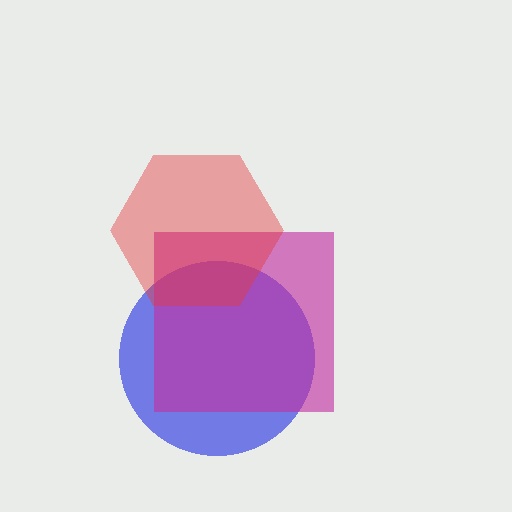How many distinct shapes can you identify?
There are 3 distinct shapes: a blue circle, a magenta square, a red hexagon.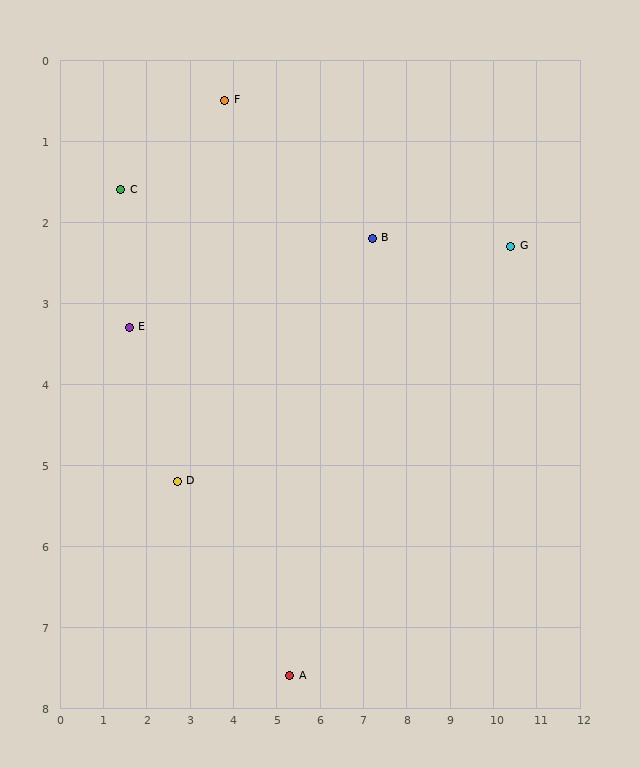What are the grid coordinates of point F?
Point F is at approximately (3.8, 0.5).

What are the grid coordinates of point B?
Point B is at approximately (7.2, 2.2).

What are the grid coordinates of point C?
Point C is at approximately (1.4, 1.6).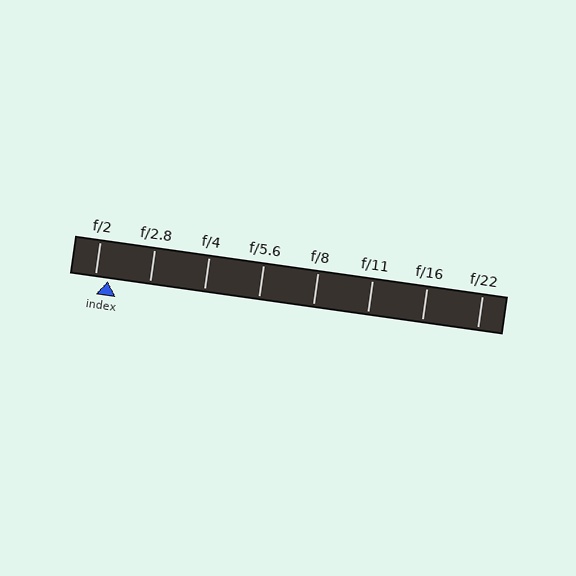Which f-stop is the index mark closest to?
The index mark is closest to f/2.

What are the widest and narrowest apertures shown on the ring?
The widest aperture shown is f/2 and the narrowest is f/22.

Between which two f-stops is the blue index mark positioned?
The index mark is between f/2 and f/2.8.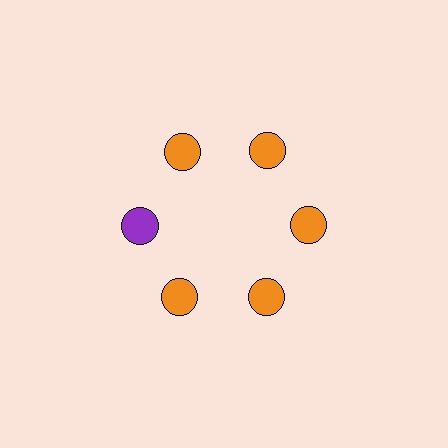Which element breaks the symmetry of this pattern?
The purple circle at roughly the 9 o'clock position breaks the symmetry. All other shapes are orange circles.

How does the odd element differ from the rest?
It has a different color: purple instead of orange.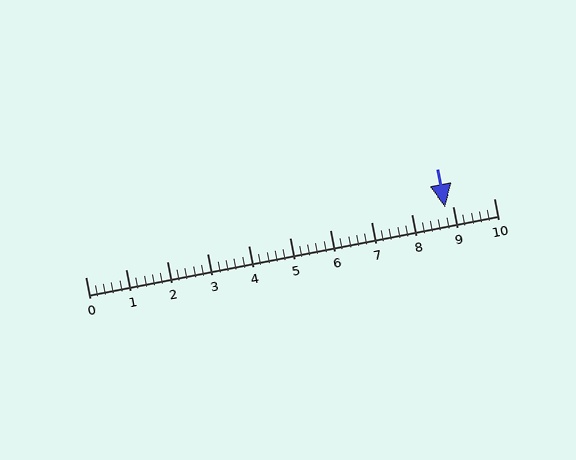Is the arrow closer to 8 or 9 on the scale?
The arrow is closer to 9.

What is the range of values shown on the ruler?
The ruler shows values from 0 to 10.